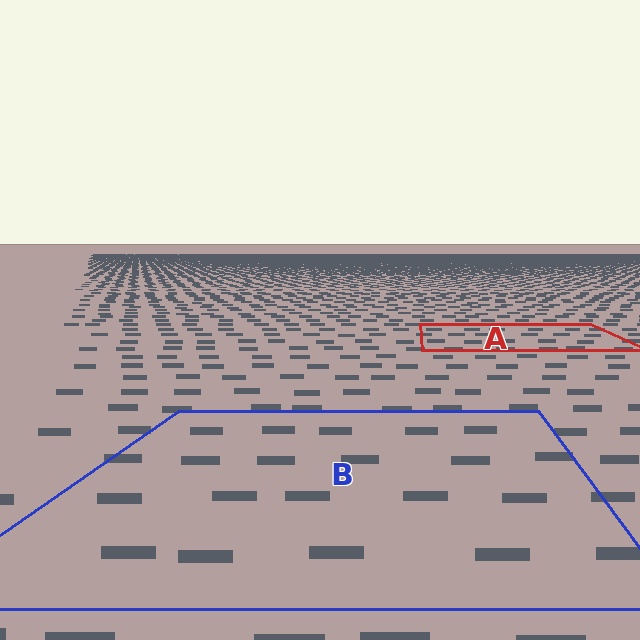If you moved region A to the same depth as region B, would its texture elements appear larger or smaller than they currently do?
They would appear larger. At a closer depth, the same texture elements are projected at a bigger on-screen size.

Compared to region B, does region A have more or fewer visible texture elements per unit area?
Region A has more texture elements per unit area — they are packed more densely because it is farther away.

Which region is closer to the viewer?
Region B is closer. The texture elements there are larger and more spread out.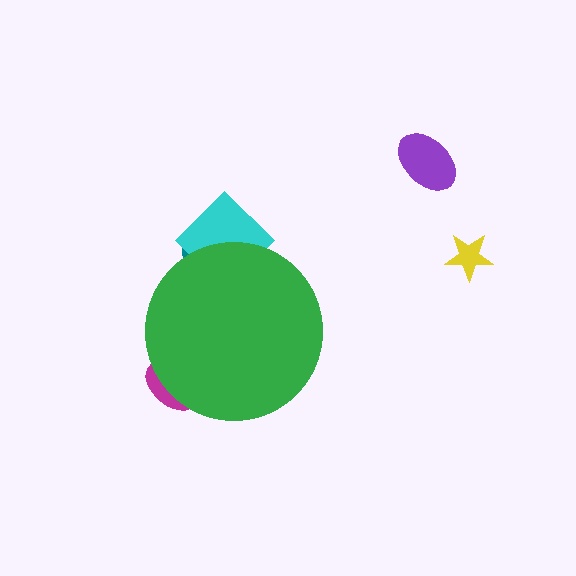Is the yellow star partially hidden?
No, the yellow star is fully visible.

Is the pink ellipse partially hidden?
Yes, the pink ellipse is partially hidden behind the green circle.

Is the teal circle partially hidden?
Yes, the teal circle is partially hidden behind the green circle.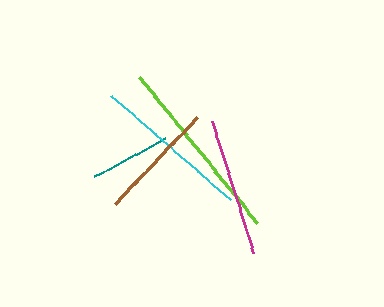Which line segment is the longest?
The lime line is the longest at approximately 188 pixels.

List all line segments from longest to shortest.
From longest to shortest: lime, cyan, magenta, brown, teal.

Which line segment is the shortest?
The teal line is the shortest at approximately 80 pixels.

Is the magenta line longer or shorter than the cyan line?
The cyan line is longer than the magenta line.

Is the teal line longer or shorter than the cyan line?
The cyan line is longer than the teal line.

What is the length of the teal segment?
The teal segment is approximately 80 pixels long.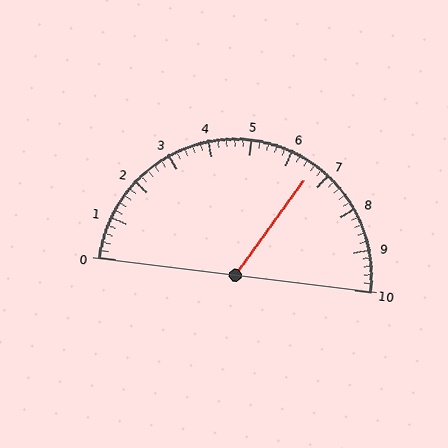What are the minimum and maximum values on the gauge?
The gauge ranges from 0 to 10.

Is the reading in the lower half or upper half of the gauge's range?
The reading is in the upper half of the range (0 to 10).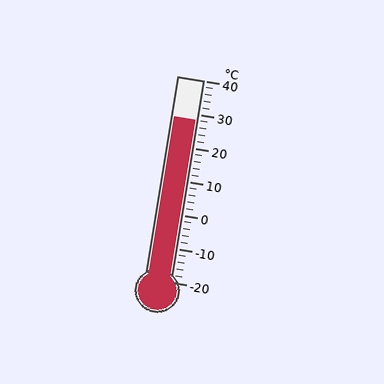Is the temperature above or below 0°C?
The temperature is above 0°C.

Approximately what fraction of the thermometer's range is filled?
The thermometer is filled to approximately 80% of its range.